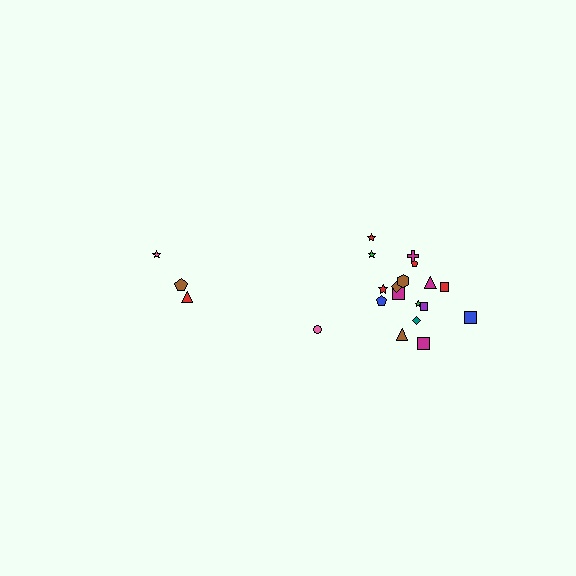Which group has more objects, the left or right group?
The right group.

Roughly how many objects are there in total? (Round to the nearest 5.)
Roughly 20 objects in total.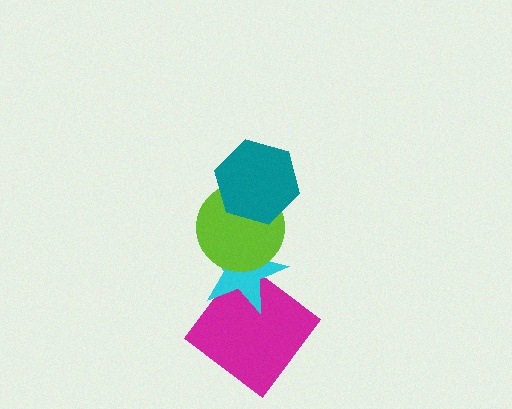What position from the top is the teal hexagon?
The teal hexagon is 1st from the top.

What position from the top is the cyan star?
The cyan star is 3rd from the top.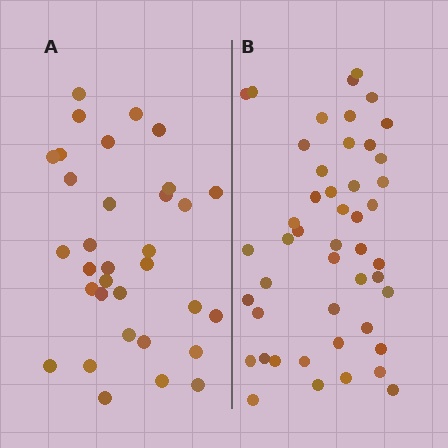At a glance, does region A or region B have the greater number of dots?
Region B (the right region) has more dots.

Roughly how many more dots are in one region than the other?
Region B has approximately 15 more dots than region A.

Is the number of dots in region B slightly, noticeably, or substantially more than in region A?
Region B has noticeably more, but not dramatically so. The ratio is roughly 1.4 to 1.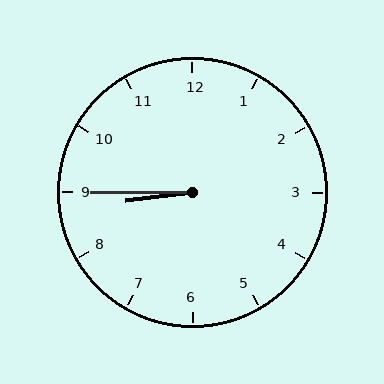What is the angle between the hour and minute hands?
Approximately 8 degrees.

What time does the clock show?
8:45.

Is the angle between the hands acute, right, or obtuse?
It is acute.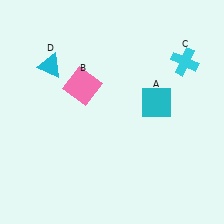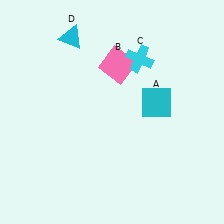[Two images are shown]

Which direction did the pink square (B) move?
The pink square (B) moved right.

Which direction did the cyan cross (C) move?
The cyan cross (C) moved left.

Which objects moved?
The objects that moved are: the pink square (B), the cyan cross (C), the cyan triangle (D).